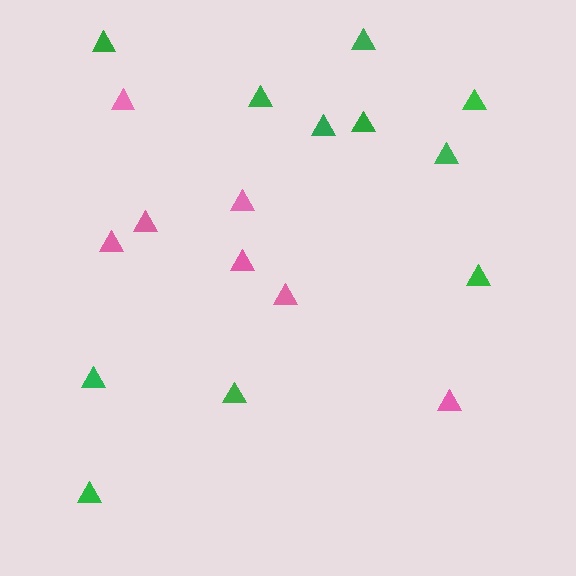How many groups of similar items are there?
There are 2 groups: one group of green triangles (11) and one group of pink triangles (7).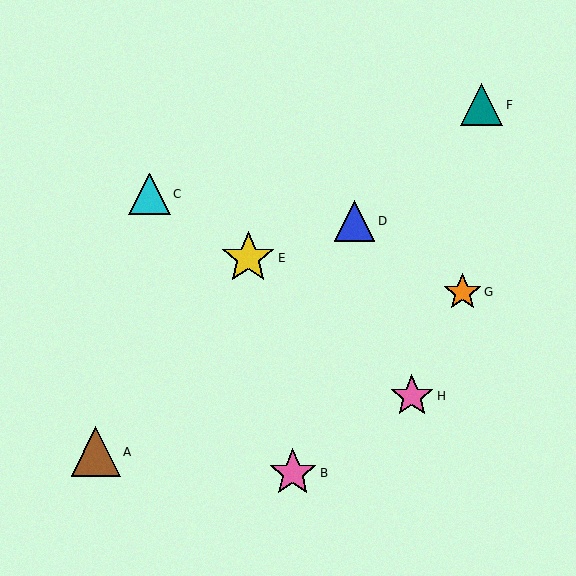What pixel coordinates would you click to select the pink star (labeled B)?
Click at (293, 473) to select the pink star B.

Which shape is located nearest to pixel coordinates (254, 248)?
The yellow star (labeled E) at (248, 258) is nearest to that location.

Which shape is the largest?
The yellow star (labeled E) is the largest.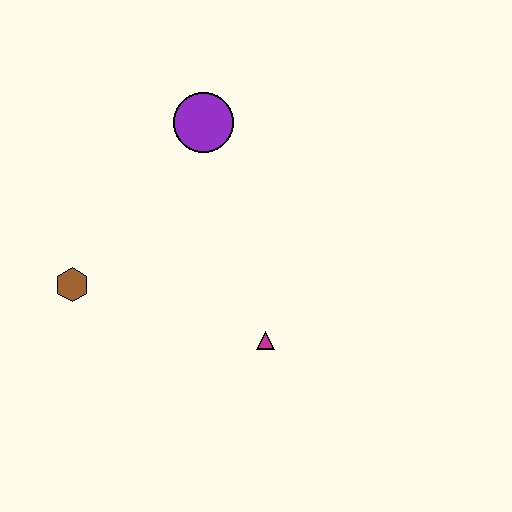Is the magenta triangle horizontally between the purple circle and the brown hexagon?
No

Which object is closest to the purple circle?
The brown hexagon is closest to the purple circle.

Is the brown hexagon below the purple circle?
Yes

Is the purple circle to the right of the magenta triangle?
No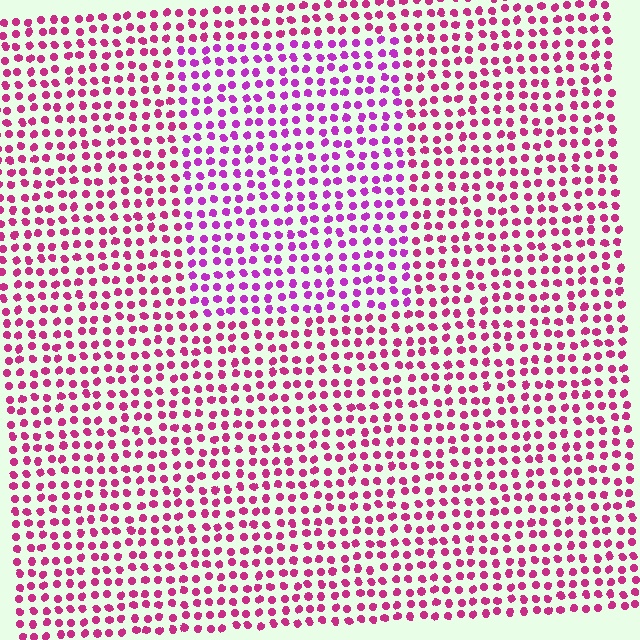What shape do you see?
I see a rectangle.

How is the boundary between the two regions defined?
The boundary is defined purely by a slight shift in hue (about 28 degrees). Spacing, size, and orientation are identical on both sides.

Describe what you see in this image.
The image is filled with small magenta elements in a uniform arrangement. A rectangle-shaped region is visible where the elements are tinted to a slightly different hue, forming a subtle color boundary.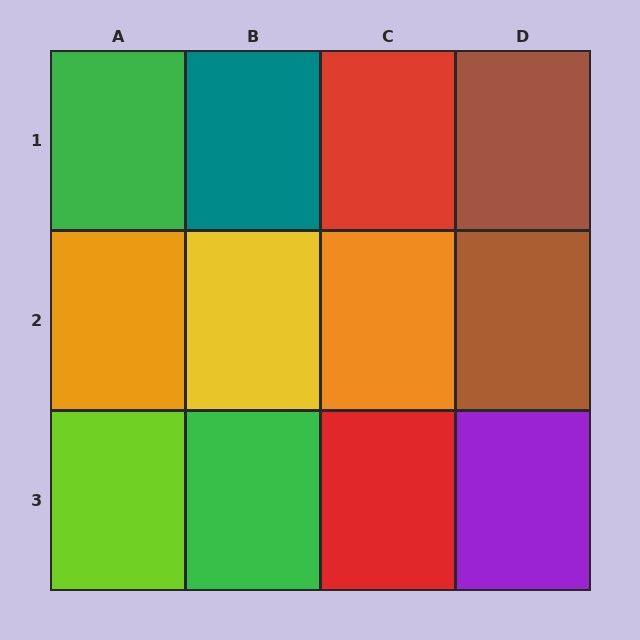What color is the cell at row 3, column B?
Green.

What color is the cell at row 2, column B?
Yellow.